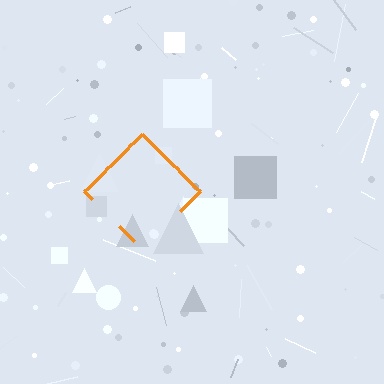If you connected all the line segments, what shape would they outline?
They would outline a diamond.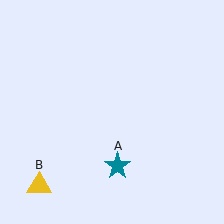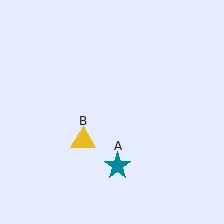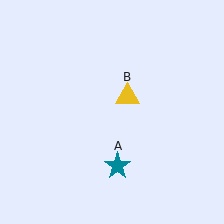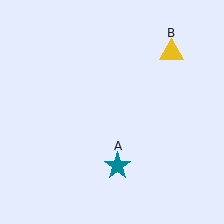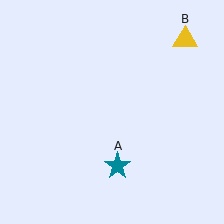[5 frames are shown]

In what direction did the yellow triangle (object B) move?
The yellow triangle (object B) moved up and to the right.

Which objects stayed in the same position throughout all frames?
Teal star (object A) remained stationary.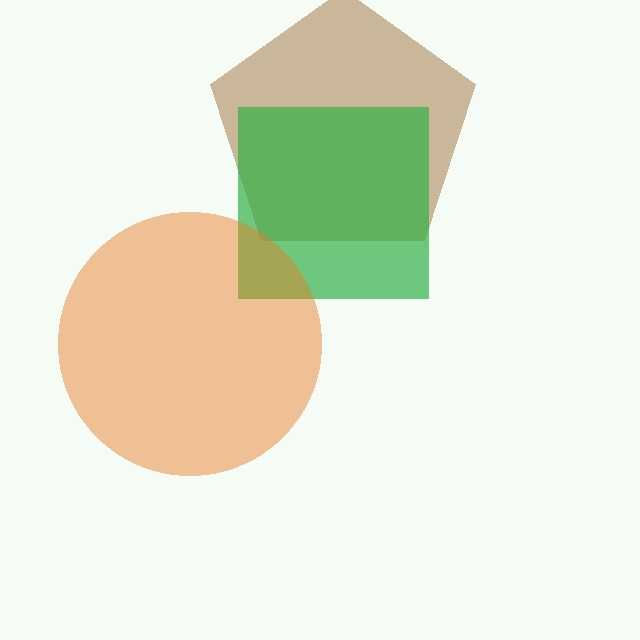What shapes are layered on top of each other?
The layered shapes are: a brown pentagon, a green square, an orange circle.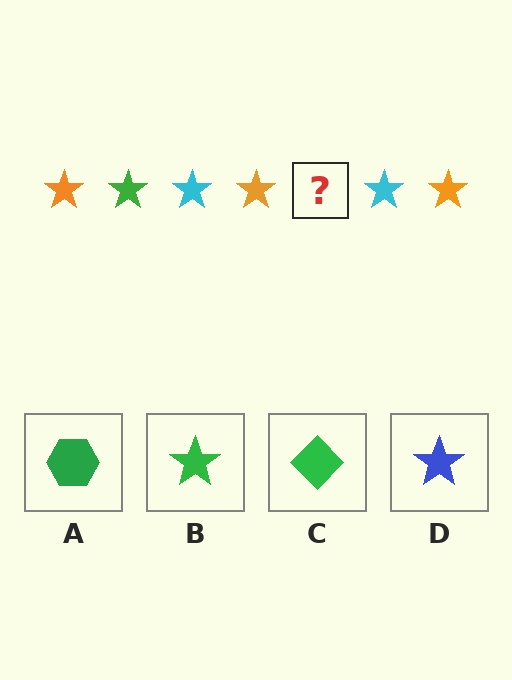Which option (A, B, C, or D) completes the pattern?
B.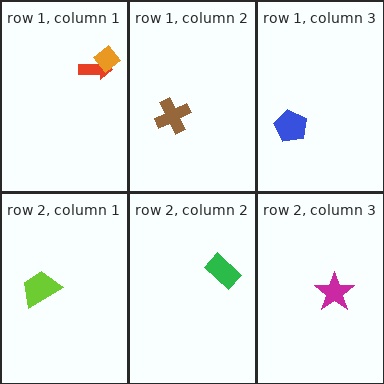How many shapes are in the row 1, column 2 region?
1.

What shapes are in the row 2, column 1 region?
The lime trapezoid.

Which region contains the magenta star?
The row 2, column 3 region.